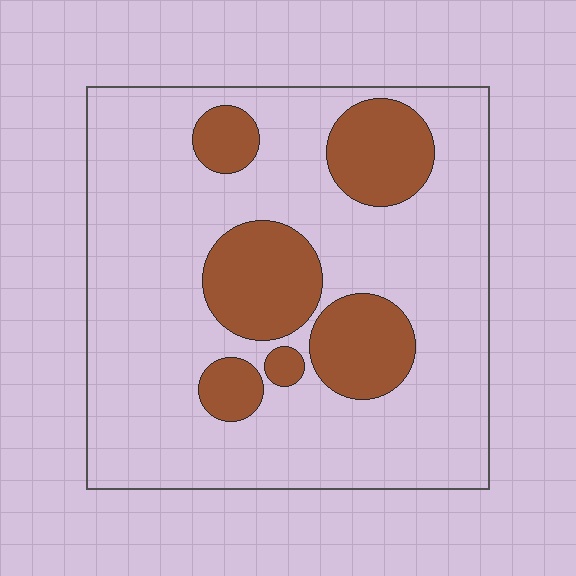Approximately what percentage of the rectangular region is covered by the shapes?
Approximately 25%.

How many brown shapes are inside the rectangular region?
6.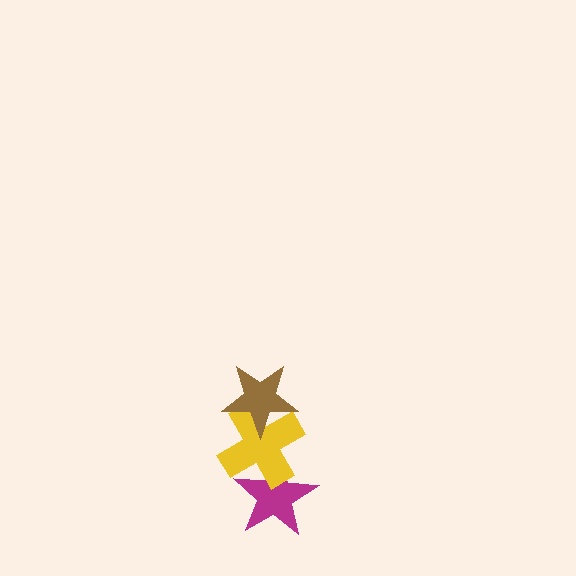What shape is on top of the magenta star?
The yellow cross is on top of the magenta star.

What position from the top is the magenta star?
The magenta star is 3rd from the top.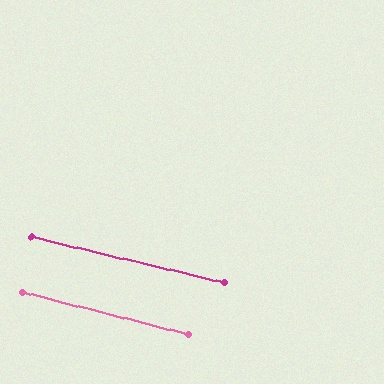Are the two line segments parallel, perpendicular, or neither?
Parallel — their directions differ by only 1.4°.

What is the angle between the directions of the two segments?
Approximately 1 degree.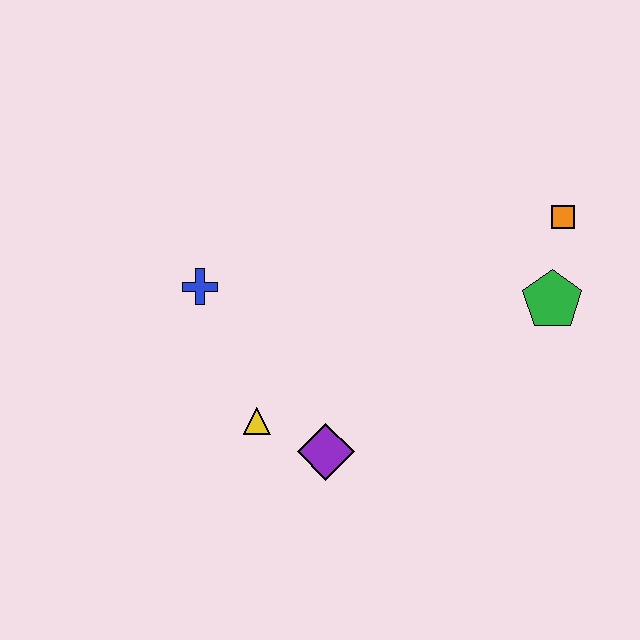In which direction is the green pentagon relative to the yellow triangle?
The green pentagon is to the right of the yellow triangle.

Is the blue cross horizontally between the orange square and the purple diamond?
No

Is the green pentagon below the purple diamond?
No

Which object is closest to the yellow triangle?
The purple diamond is closest to the yellow triangle.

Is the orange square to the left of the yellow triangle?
No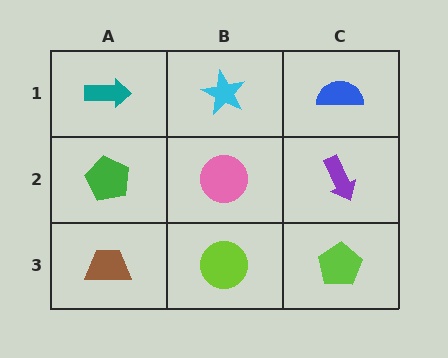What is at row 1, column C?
A blue semicircle.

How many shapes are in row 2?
3 shapes.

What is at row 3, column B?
A lime circle.